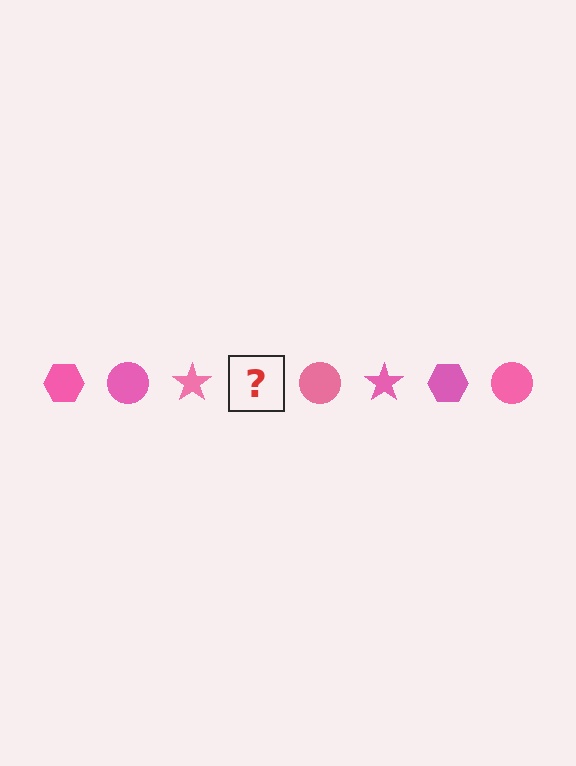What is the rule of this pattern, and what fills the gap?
The rule is that the pattern cycles through hexagon, circle, star shapes in pink. The gap should be filled with a pink hexagon.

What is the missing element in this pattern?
The missing element is a pink hexagon.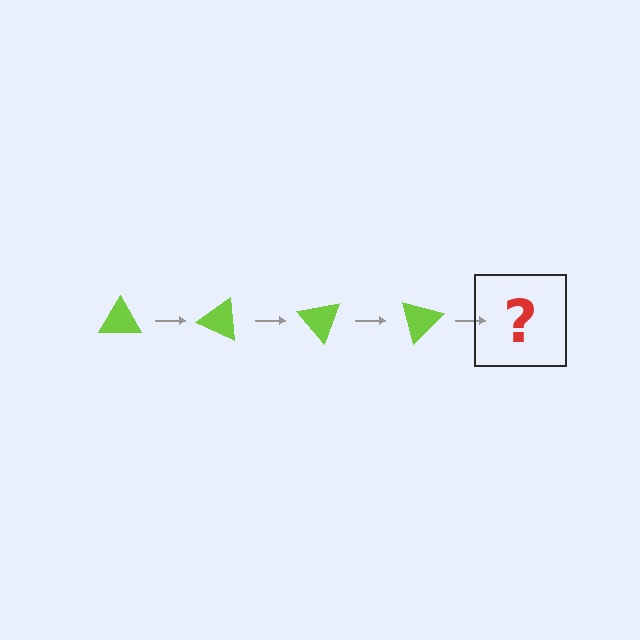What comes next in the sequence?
The next element should be a lime triangle rotated 100 degrees.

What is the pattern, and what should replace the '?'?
The pattern is that the triangle rotates 25 degrees each step. The '?' should be a lime triangle rotated 100 degrees.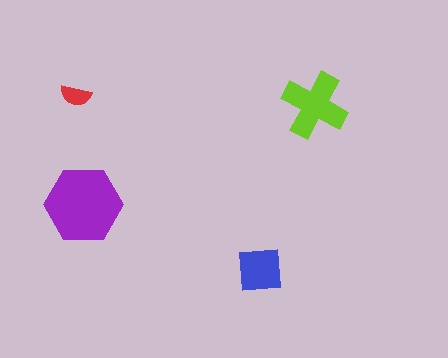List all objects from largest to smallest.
The purple hexagon, the lime cross, the blue square, the red semicircle.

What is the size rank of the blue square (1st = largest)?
3rd.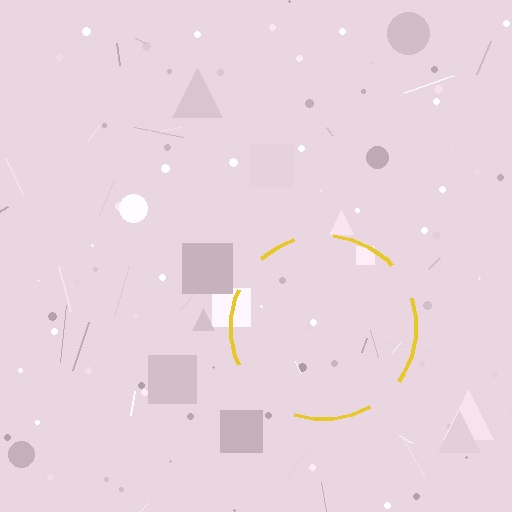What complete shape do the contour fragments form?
The contour fragments form a circle.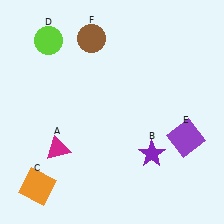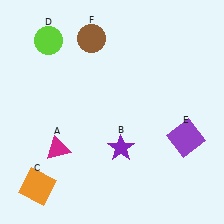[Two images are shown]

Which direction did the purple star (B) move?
The purple star (B) moved left.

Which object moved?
The purple star (B) moved left.